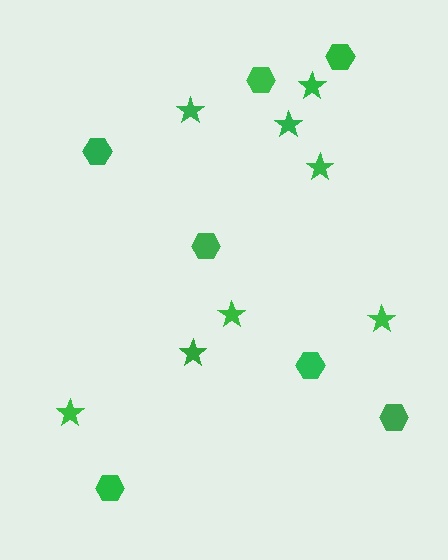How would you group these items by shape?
There are 2 groups: one group of hexagons (7) and one group of stars (8).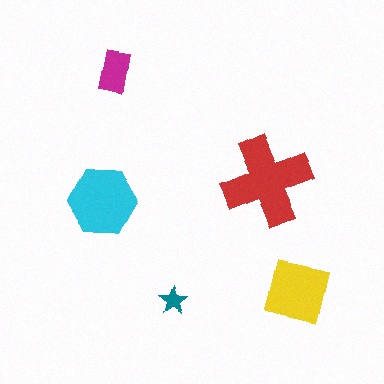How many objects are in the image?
There are 5 objects in the image.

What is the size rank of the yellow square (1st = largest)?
3rd.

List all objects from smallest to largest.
The teal star, the magenta rectangle, the yellow square, the cyan hexagon, the red cross.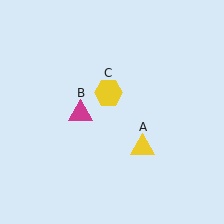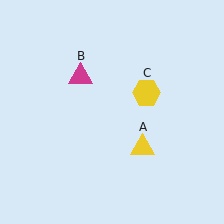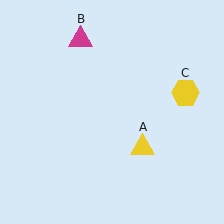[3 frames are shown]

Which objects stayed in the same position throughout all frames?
Yellow triangle (object A) remained stationary.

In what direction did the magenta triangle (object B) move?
The magenta triangle (object B) moved up.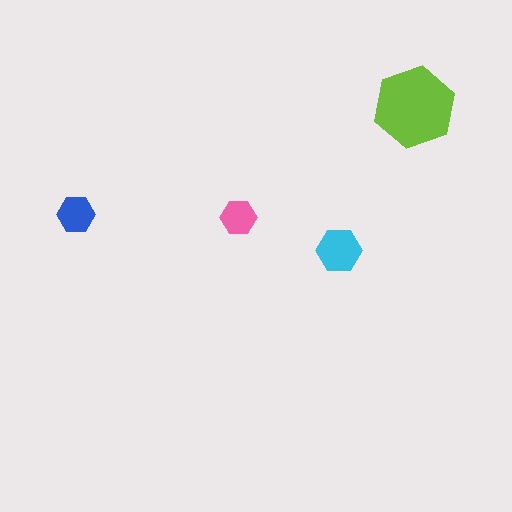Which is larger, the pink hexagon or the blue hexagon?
The blue one.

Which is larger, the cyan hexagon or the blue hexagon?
The cyan one.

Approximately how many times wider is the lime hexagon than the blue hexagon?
About 2 times wider.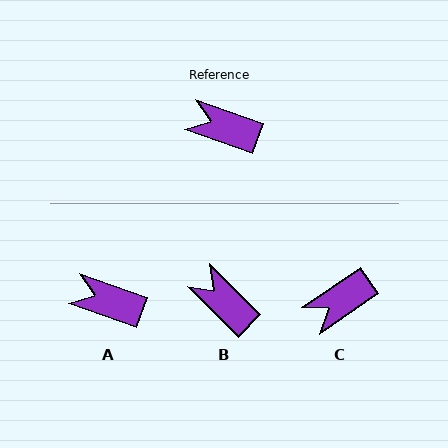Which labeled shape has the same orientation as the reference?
A.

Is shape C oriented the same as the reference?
No, it is off by about 54 degrees.